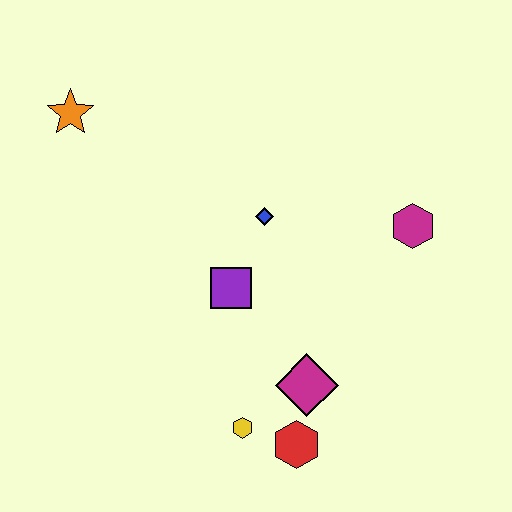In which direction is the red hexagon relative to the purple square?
The red hexagon is below the purple square.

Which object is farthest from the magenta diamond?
The orange star is farthest from the magenta diamond.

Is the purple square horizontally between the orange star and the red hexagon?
Yes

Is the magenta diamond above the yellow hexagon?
Yes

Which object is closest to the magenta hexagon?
The blue diamond is closest to the magenta hexagon.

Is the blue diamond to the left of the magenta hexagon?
Yes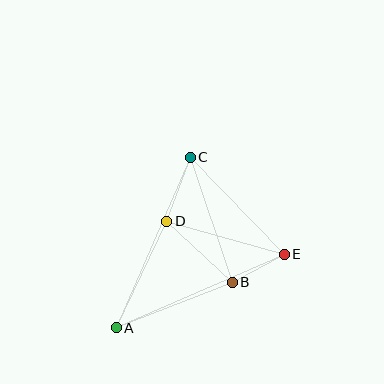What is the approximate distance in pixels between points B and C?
The distance between B and C is approximately 132 pixels.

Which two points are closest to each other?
Points B and E are closest to each other.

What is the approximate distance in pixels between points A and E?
The distance between A and E is approximately 183 pixels.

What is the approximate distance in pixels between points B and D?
The distance between B and D is approximately 89 pixels.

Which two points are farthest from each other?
Points A and C are farthest from each other.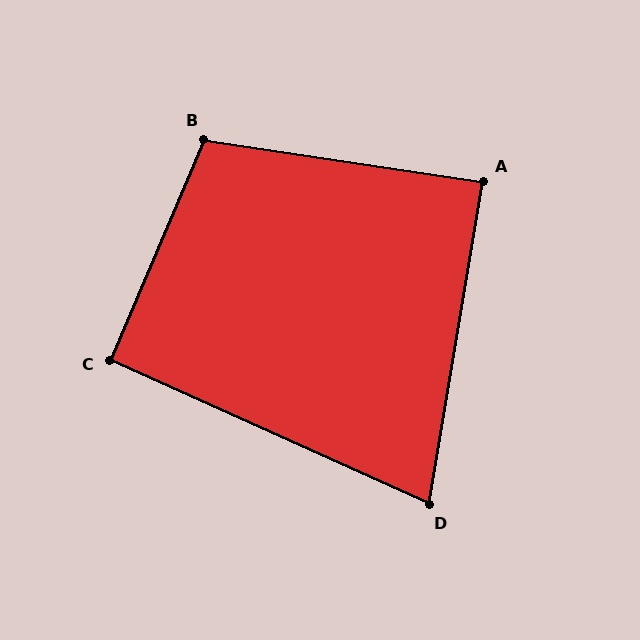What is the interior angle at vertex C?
Approximately 91 degrees (approximately right).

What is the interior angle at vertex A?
Approximately 89 degrees (approximately right).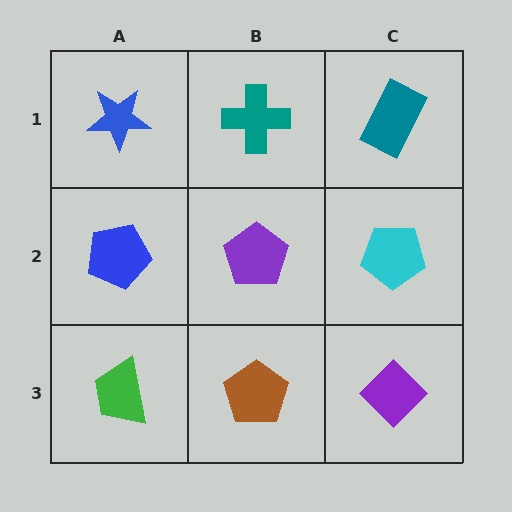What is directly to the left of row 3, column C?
A brown pentagon.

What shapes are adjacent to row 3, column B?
A purple pentagon (row 2, column B), a green trapezoid (row 3, column A), a purple diamond (row 3, column C).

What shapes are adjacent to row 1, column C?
A cyan pentagon (row 2, column C), a teal cross (row 1, column B).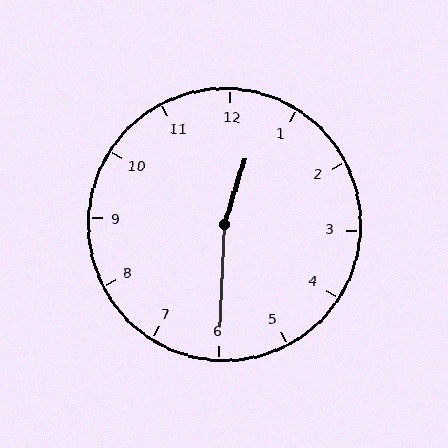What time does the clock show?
12:30.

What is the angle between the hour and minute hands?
Approximately 165 degrees.